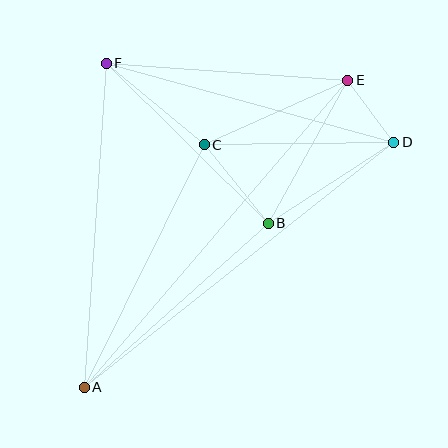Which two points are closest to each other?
Points D and E are closest to each other.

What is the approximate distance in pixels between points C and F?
The distance between C and F is approximately 128 pixels.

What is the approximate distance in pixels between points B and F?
The distance between B and F is approximately 228 pixels.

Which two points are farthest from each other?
Points A and E are farthest from each other.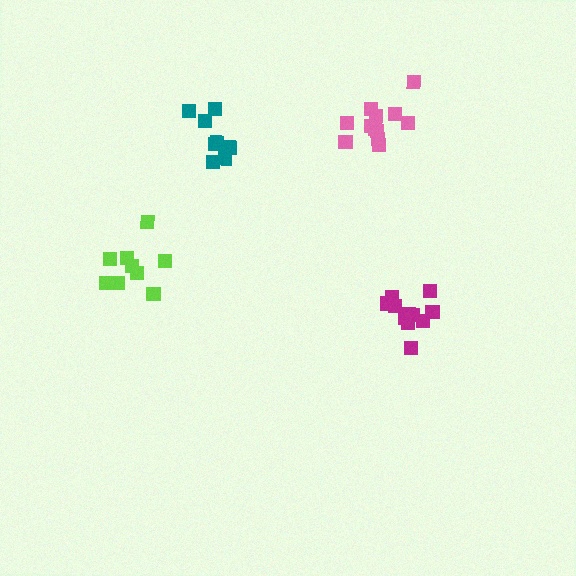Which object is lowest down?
The magenta cluster is bottommost.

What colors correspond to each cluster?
The clusters are colored: lime, magenta, teal, pink.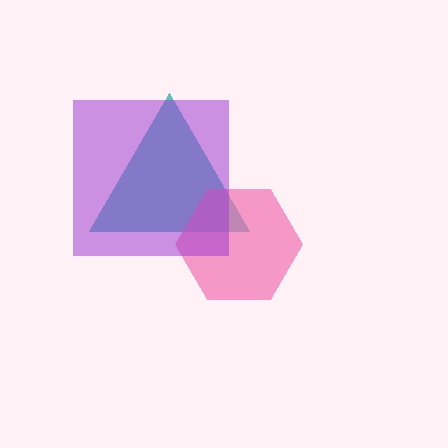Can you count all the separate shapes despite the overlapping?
Yes, there are 3 separate shapes.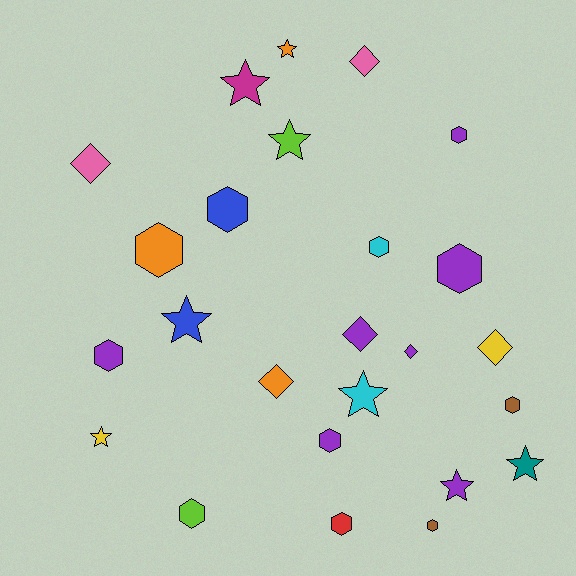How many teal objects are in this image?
There is 1 teal object.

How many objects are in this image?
There are 25 objects.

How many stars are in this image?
There are 8 stars.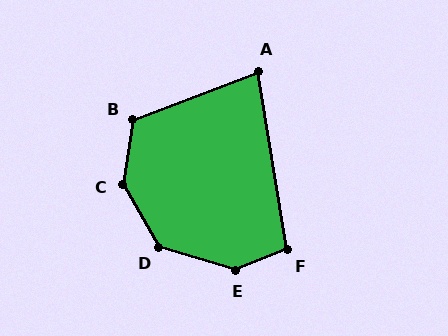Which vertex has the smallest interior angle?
A, at approximately 78 degrees.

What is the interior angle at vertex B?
Approximately 120 degrees (obtuse).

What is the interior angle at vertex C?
Approximately 141 degrees (obtuse).